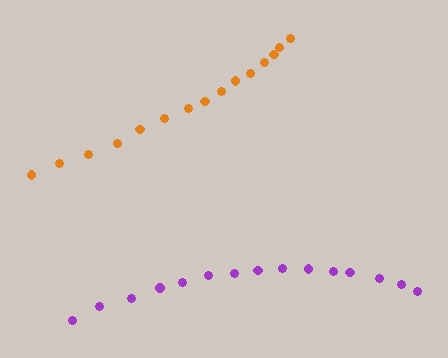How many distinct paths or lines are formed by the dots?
There are 2 distinct paths.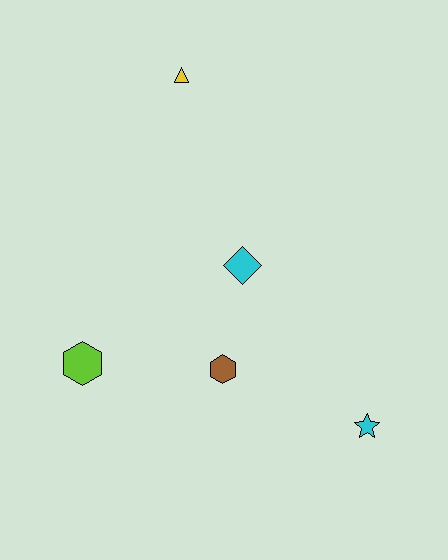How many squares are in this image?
There are no squares.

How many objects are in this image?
There are 5 objects.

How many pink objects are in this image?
There are no pink objects.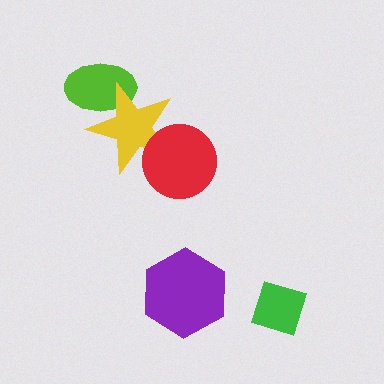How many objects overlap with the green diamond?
0 objects overlap with the green diamond.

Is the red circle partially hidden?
No, no other shape covers it.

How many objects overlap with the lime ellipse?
1 object overlaps with the lime ellipse.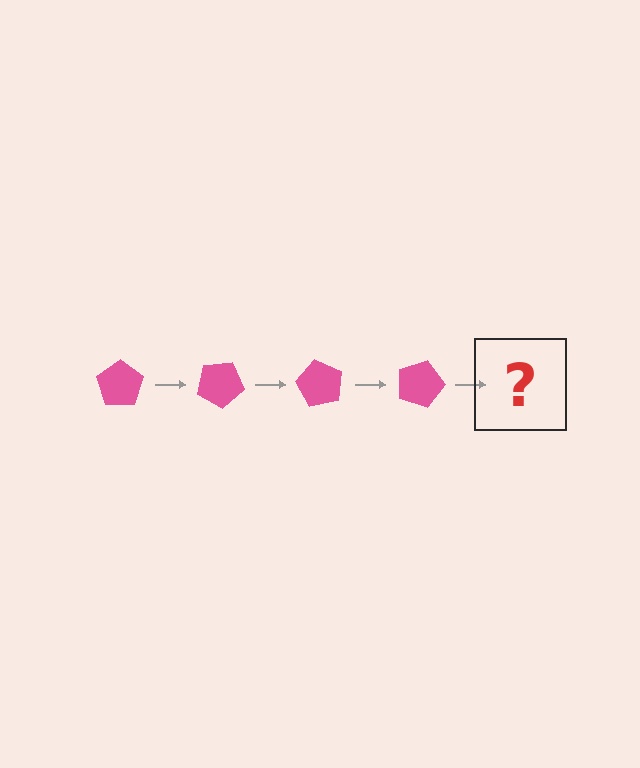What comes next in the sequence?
The next element should be a pink pentagon rotated 120 degrees.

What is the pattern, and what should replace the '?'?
The pattern is that the pentagon rotates 30 degrees each step. The '?' should be a pink pentagon rotated 120 degrees.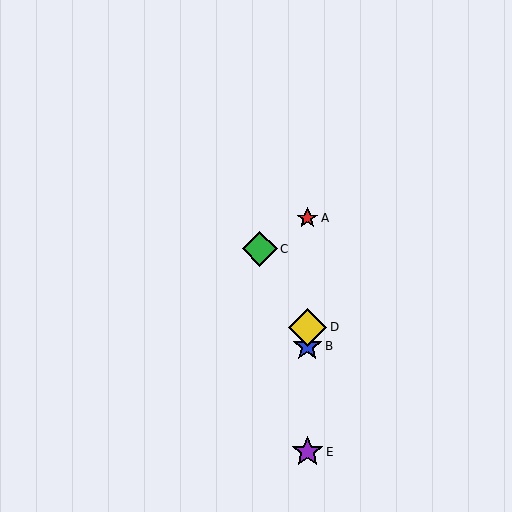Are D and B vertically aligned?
Yes, both are at x≈307.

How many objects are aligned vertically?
4 objects (A, B, D, E) are aligned vertically.